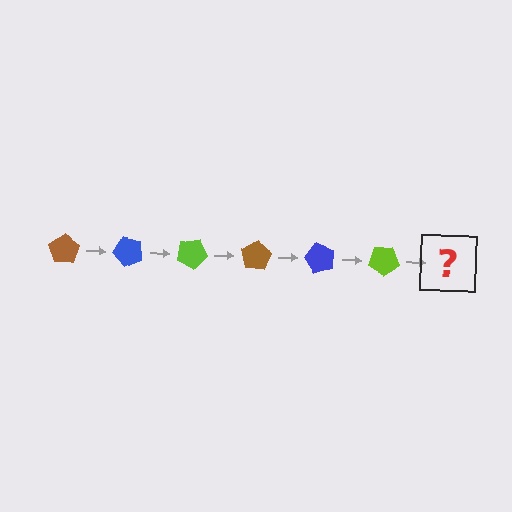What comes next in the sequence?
The next element should be a brown pentagon, rotated 300 degrees from the start.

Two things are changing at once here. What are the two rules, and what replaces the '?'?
The two rules are that it rotates 50 degrees each step and the color cycles through brown, blue, and lime. The '?' should be a brown pentagon, rotated 300 degrees from the start.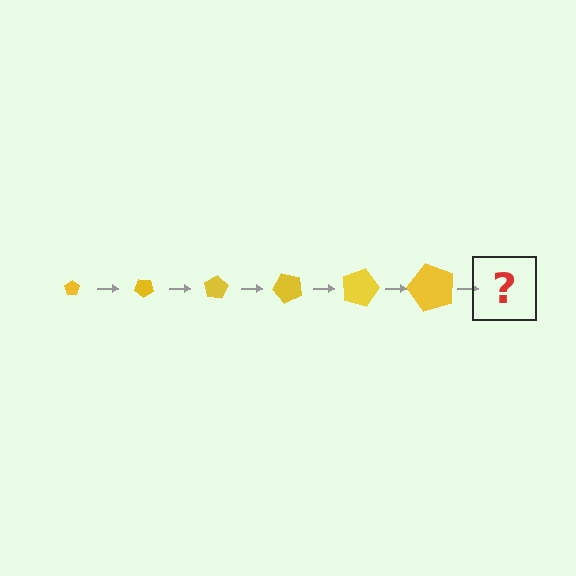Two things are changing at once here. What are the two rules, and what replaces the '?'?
The two rules are that the pentagon grows larger each step and it rotates 40 degrees each step. The '?' should be a pentagon, larger than the previous one and rotated 240 degrees from the start.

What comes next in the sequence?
The next element should be a pentagon, larger than the previous one and rotated 240 degrees from the start.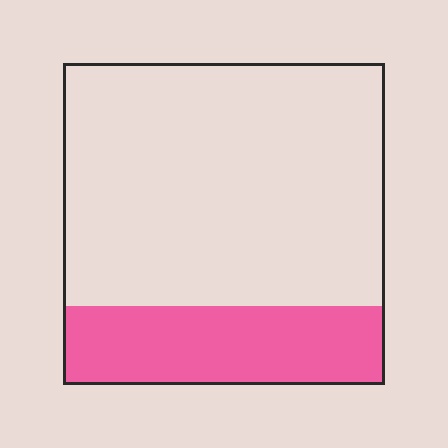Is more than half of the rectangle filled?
No.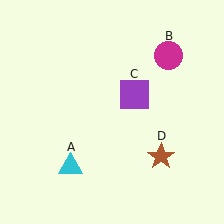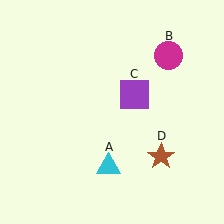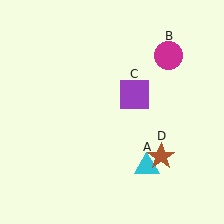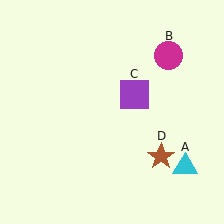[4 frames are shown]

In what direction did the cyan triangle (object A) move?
The cyan triangle (object A) moved right.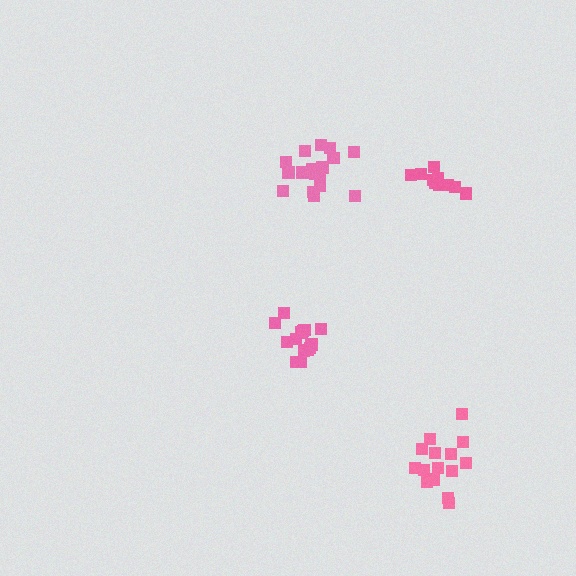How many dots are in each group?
Group 1: 12 dots, Group 2: 17 dots, Group 3: 16 dots, Group 4: 14 dots (59 total).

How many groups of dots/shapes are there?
There are 4 groups.